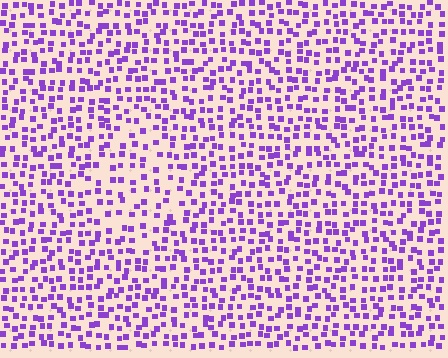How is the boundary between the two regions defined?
The boundary is defined by a change in element density (approximately 1.5x ratio). All elements are the same color, size, and shape.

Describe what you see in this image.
The image contains small purple elements arranged at two different densities. A diamond-shaped region is visible where the elements are less densely packed than the surrounding area.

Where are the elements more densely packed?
The elements are more densely packed outside the diamond boundary.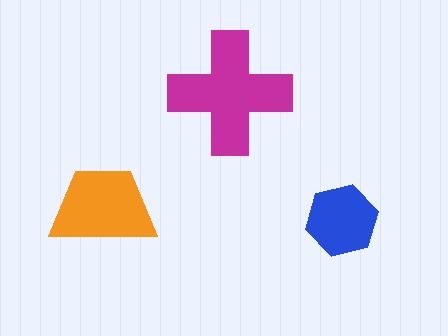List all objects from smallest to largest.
The blue hexagon, the orange trapezoid, the magenta cross.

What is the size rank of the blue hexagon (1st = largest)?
3rd.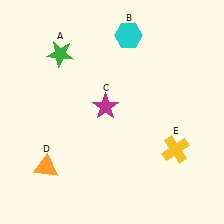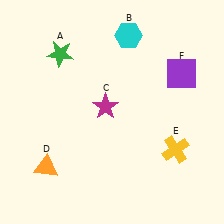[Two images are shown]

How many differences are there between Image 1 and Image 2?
There is 1 difference between the two images.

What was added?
A purple square (F) was added in Image 2.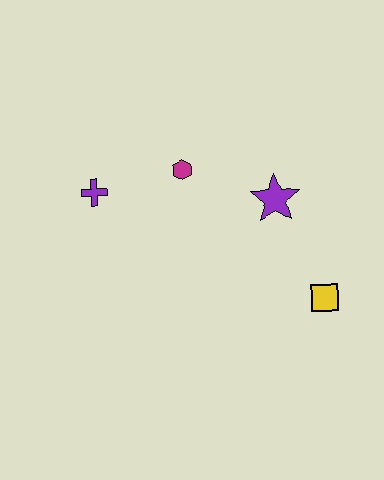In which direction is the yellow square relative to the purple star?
The yellow square is below the purple star.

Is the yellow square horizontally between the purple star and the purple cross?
No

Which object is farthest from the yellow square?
The purple cross is farthest from the yellow square.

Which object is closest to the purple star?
The magenta hexagon is closest to the purple star.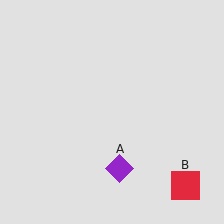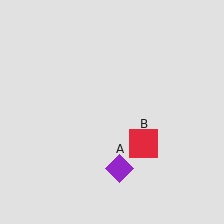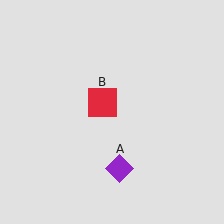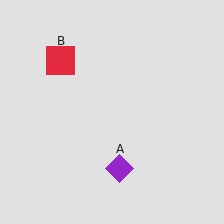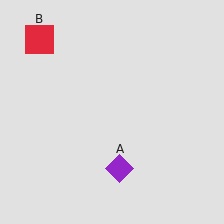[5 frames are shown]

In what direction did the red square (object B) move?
The red square (object B) moved up and to the left.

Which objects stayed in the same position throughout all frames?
Purple diamond (object A) remained stationary.